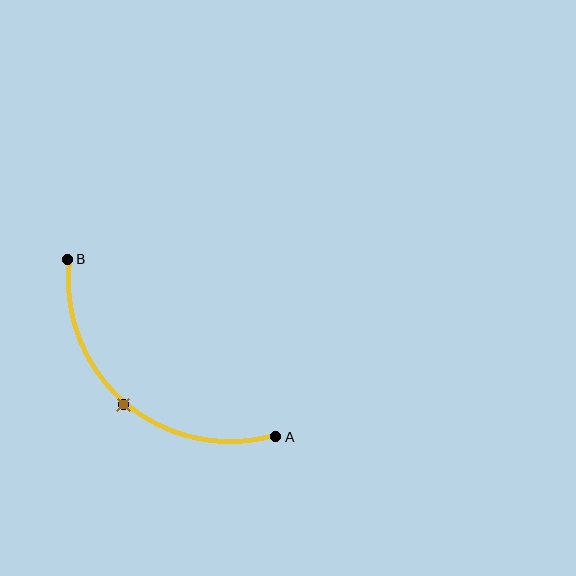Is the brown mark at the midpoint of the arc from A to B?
Yes. The brown mark lies on the arc at equal arc-length from both A and B — it is the arc midpoint.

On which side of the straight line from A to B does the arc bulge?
The arc bulges below and to the left of the straight line connecting A and B.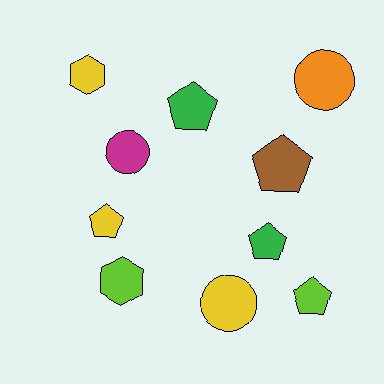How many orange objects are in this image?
There is 1 orange object.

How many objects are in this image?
There are 10 objects.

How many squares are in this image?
There are no squares.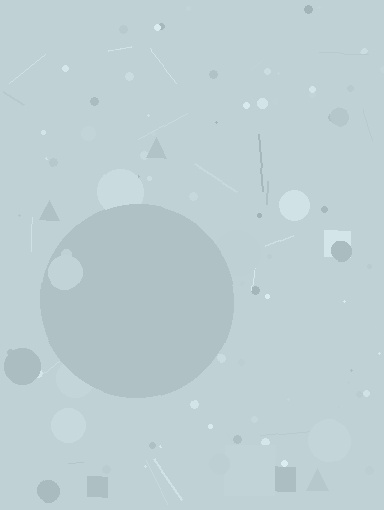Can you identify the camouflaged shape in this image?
The camouflaged shape is a circle.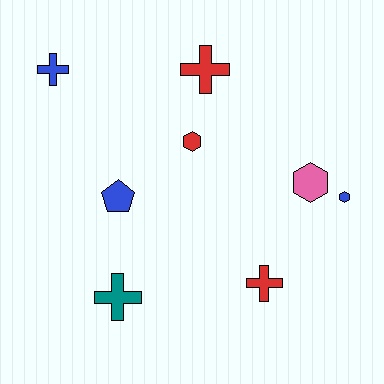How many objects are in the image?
There are 8 objects.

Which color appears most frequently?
Red, with 3 objects.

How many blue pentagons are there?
There is 1 blue pentagon.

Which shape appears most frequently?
Cross, with 4 objects.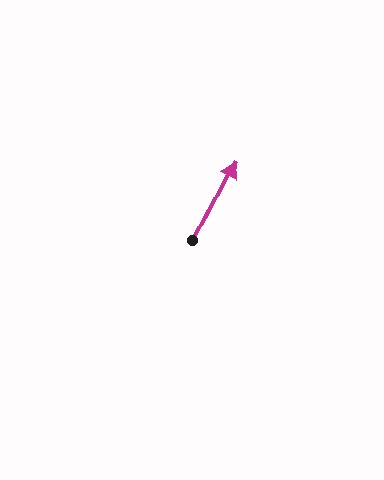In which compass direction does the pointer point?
Northeast.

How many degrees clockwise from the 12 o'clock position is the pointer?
Approximately 28 degrees.